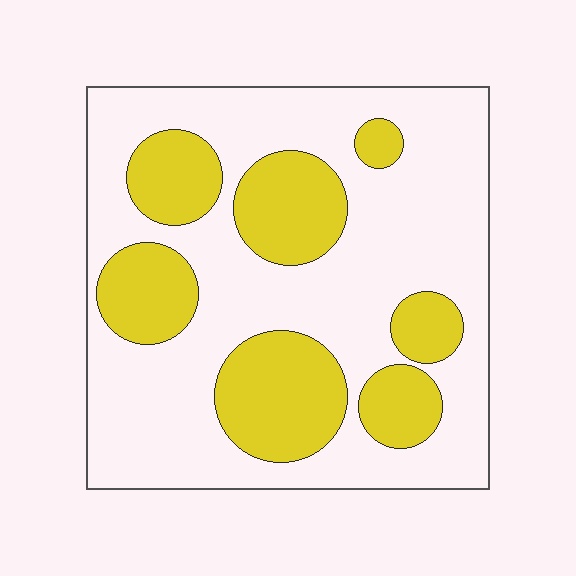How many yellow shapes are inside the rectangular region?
7.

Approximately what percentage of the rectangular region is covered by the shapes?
Approximately 30%.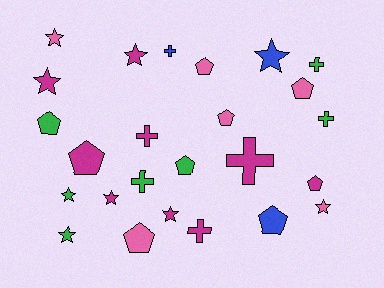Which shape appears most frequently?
Pentagon, with 9 objects.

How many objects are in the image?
There are 25 objects.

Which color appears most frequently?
Magenta, with 9 objects.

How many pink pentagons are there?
There are 4 pink pentagons.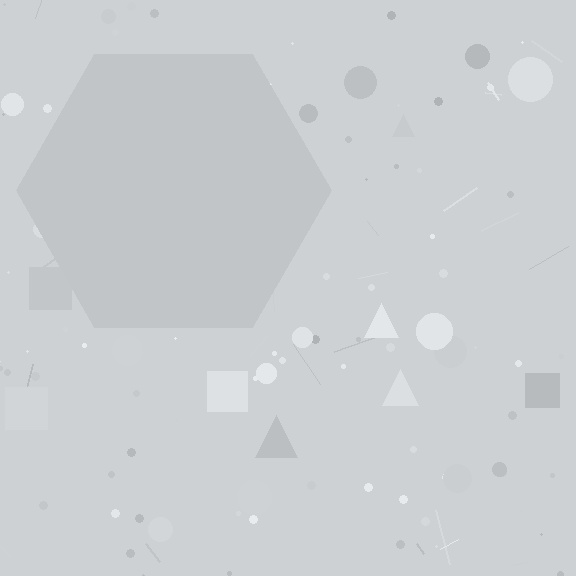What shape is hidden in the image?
A hexagon is hidden in the image.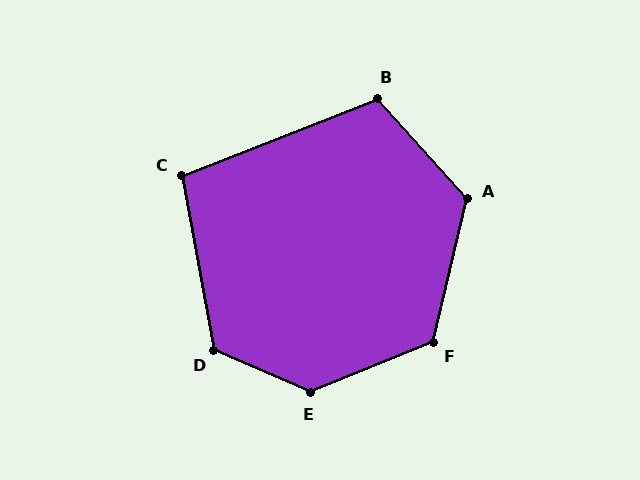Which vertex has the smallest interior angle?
C, at approximately 101 degrees.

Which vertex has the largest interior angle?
E, at approximately 134 degrees.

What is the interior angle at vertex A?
Approximately 125 degrees (obtuse).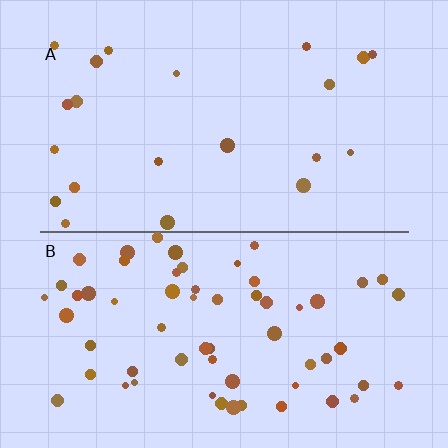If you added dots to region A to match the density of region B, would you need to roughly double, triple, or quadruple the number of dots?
Approximately triple.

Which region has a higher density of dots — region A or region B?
B (the bottom).